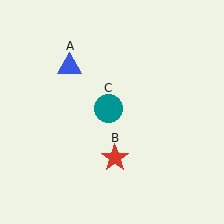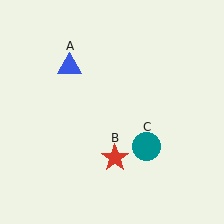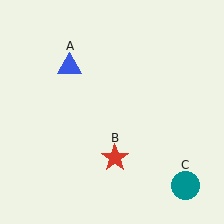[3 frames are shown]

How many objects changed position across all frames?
1 object changed position: teal circle (object C).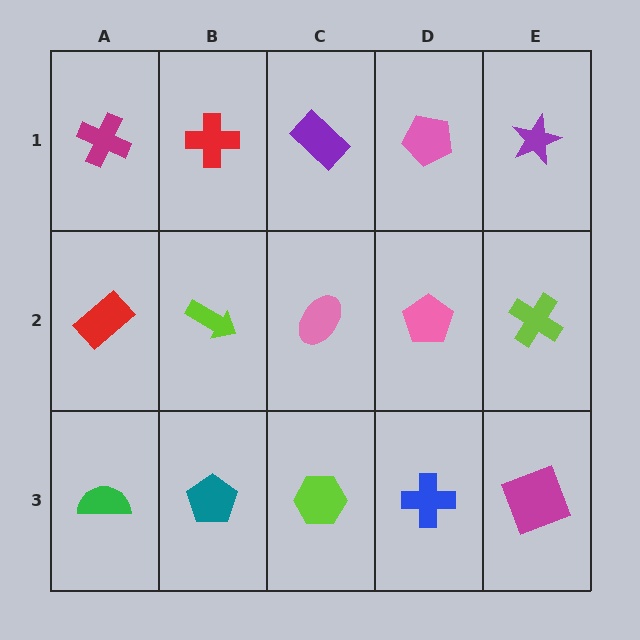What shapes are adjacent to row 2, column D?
A pink pentagon (row 1, column D), a blue cross (row 3, column D), a pink ellipse (row 2, column C), a lime cross (row 2, column E).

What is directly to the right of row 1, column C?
A pink pentagon.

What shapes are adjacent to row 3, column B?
A lime arrow (row 2, column B), a green semicircle (row 3, column A), a lime hexagon (row 3, column C).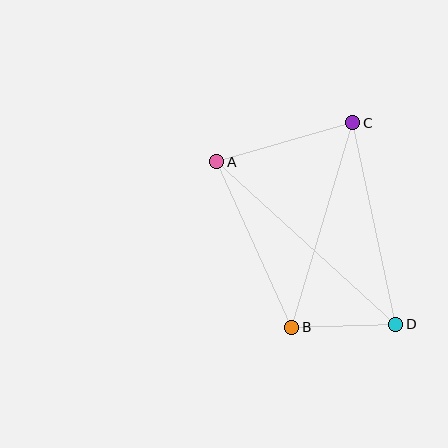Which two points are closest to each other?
Points B and D are closest to each other.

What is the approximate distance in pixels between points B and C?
The distance between B and C is approximately 214 pixels.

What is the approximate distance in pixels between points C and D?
The distance between C and D is approximately 206 pixels.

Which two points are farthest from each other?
Points A and D are farthest from each other.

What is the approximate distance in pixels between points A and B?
The distance between A and B is approximately 182 pixels.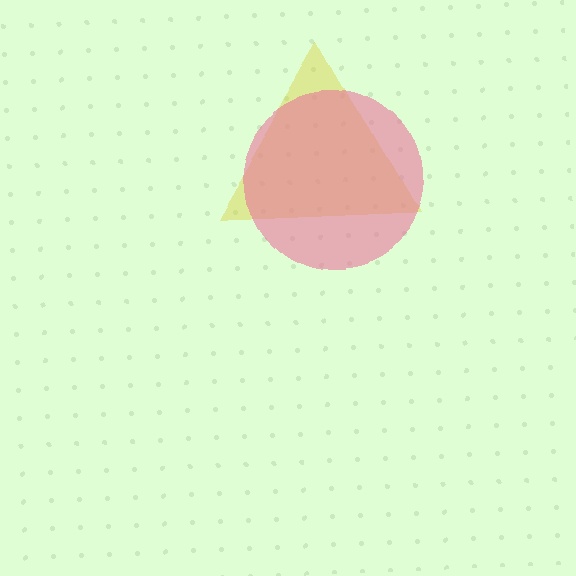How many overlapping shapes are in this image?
There are 2 overlapping shapes in the image.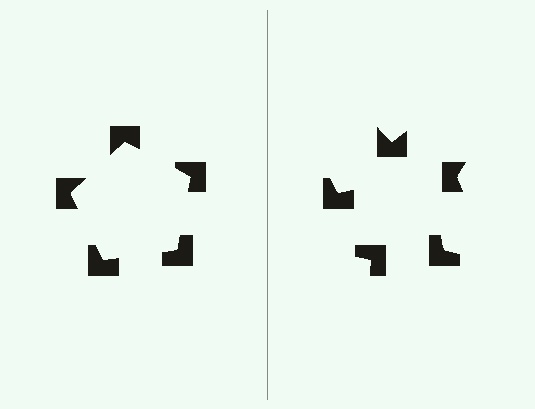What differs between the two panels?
The notched squares are positioned identically on both sides; only the wedge orientations differ. On the left they align to a pentagon; on the right they are misaligned.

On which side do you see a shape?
An illusory pentagon appears on the left side. On the right side the wedge cuts are rotated, so no coherent shape forms.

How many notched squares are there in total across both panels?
10 — 5 on each side.